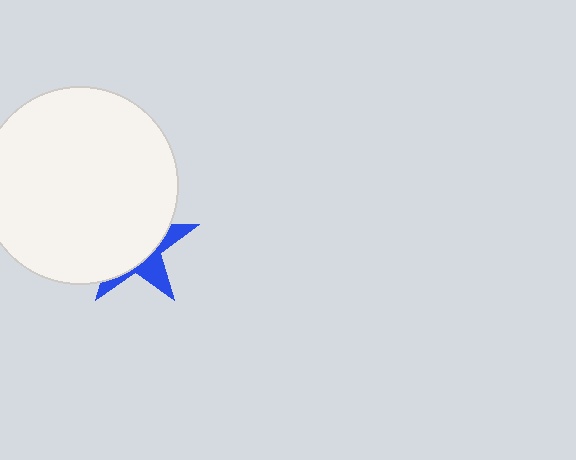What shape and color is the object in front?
The object in front is a white circle.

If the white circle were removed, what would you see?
You would see the complete blue star.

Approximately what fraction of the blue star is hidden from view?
Roughly 69% of the blue star is hidden behind the white circle.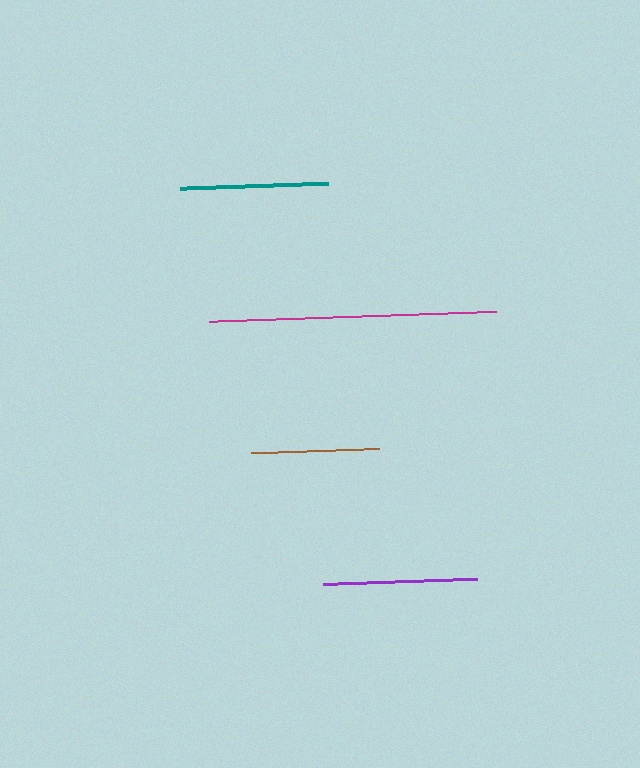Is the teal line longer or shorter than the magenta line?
The magenta line is longer than the teal line.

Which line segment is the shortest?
The brown line is the shortest at approximately 128 pixels.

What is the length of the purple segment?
The purple segment is approximately 153 pixels long.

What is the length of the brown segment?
The brown segment is approximately 128 pixels long.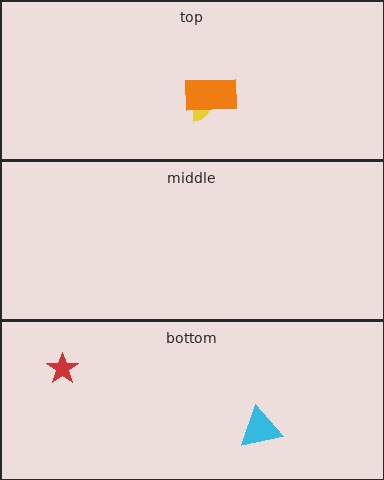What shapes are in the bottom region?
The cyan triangle, the red star.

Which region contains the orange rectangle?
The top region.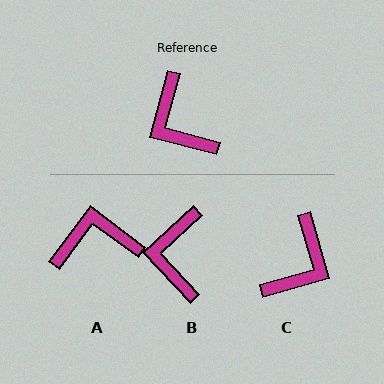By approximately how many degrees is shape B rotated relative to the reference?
Approximately 32 degrees clockwise.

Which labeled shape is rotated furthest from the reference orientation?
C, about 121 degrees away.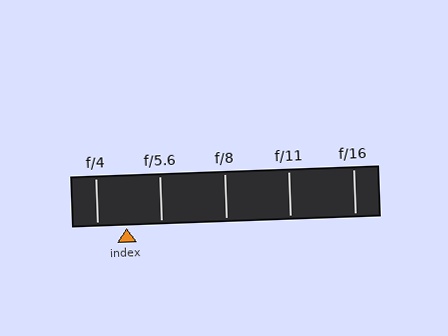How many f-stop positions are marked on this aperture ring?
There are 5 f-stop positions marked.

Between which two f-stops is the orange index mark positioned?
The index mark is between f/4 and f/5.6.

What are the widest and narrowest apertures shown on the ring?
The widest aperture shown is f/4 and the narrowest is f/16.